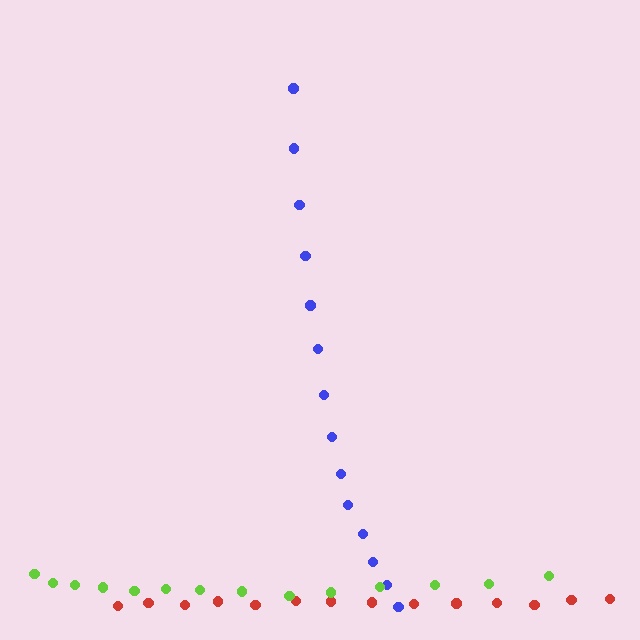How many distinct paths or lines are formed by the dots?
There are 3 distinct paths.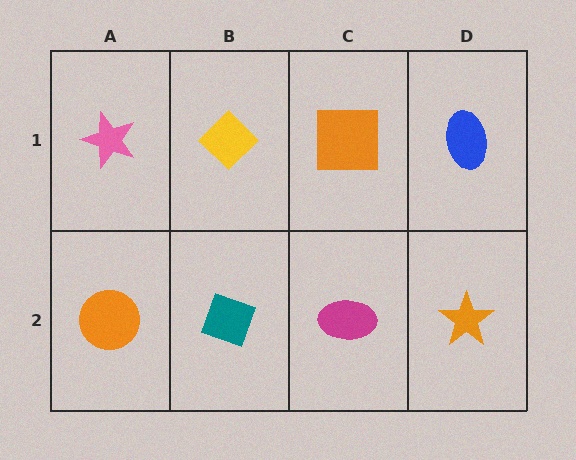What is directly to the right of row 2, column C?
An orange star.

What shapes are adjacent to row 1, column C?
A magenta ellipse (row 2, column C), a yellow diamond (row 1, column B), a blue ellipse (row 1, column D).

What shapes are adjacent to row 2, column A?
A pink star (row 1, column A), a teal diamond (row 2, column B).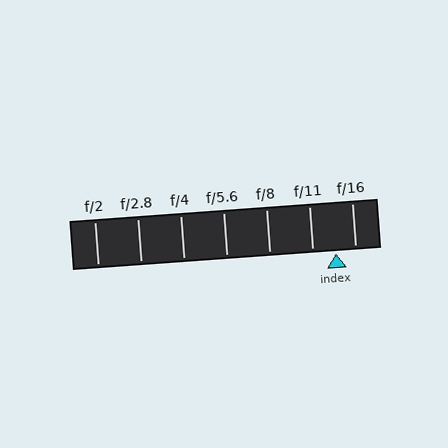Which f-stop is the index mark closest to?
The index mark is closest to f/16.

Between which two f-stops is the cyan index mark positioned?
The index mark is between f/11 and f/16.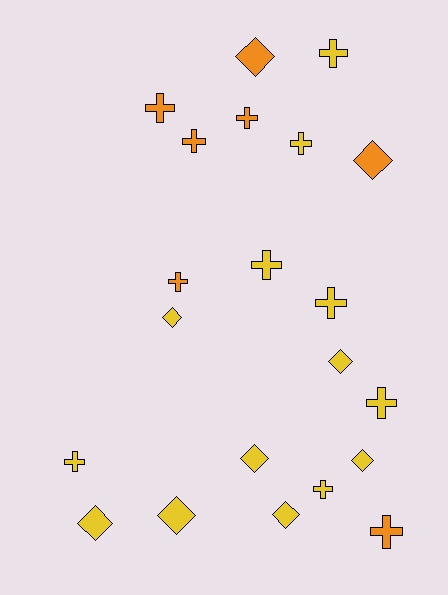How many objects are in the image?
There are 21 objects.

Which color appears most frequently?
Yellow, with 14 objects.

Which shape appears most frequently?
Cross, with 12 objects.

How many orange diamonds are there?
There are 2 orange diamonds.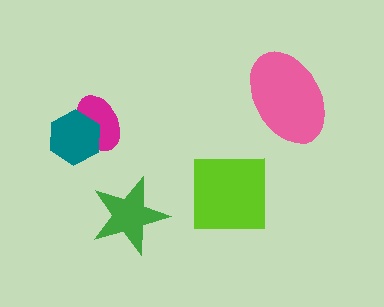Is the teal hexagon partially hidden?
No, no other shape covers it.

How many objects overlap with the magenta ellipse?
1 object overlaps with the magenta ellipse.